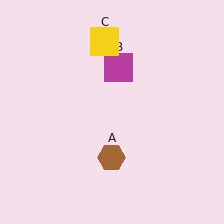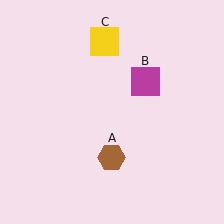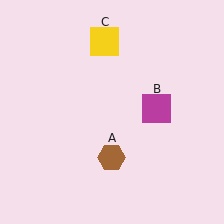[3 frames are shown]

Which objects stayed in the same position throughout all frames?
Brown hexagon (object A) and yellow square (object C) remained stationary.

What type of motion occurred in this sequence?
The magenta square (object B) rotated clockwise around the center of the scene.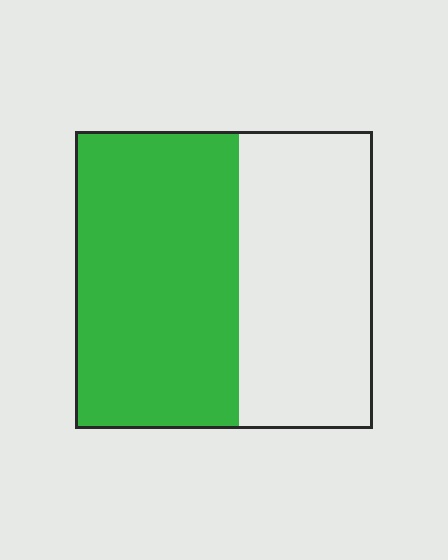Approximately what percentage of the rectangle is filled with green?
Approximately 55%.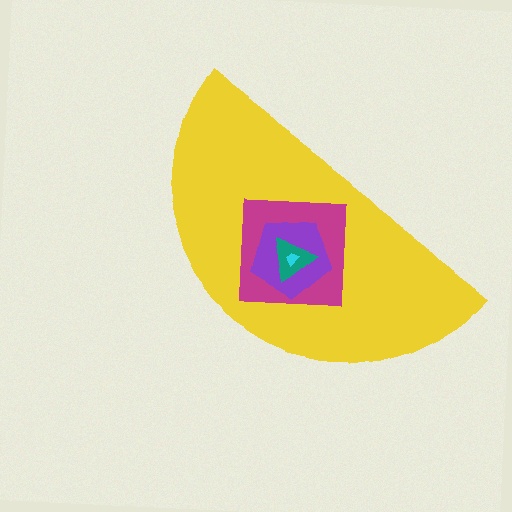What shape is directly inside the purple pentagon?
The teal triangle.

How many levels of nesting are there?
5.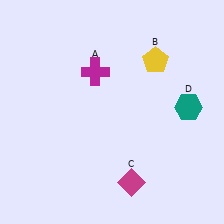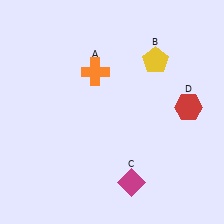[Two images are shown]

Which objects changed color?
A changed from magenta to orange. D changed from teal to red.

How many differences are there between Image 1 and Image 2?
There are 2 differences between the two images.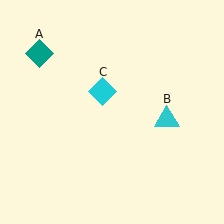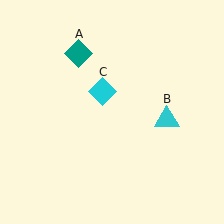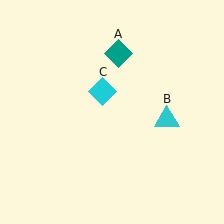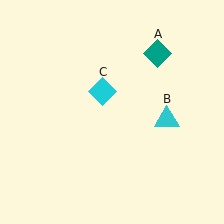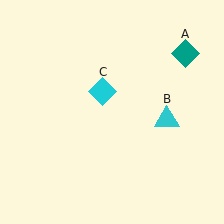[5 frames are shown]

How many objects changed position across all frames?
1 object changed position: teal diamond (object A).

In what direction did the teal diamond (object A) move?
The teal diamond (object A) moved right.